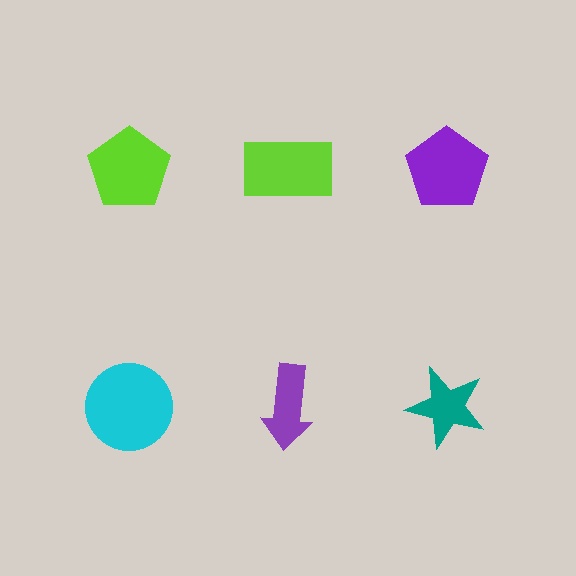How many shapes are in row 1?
3 shapes.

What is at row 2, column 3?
A teal star.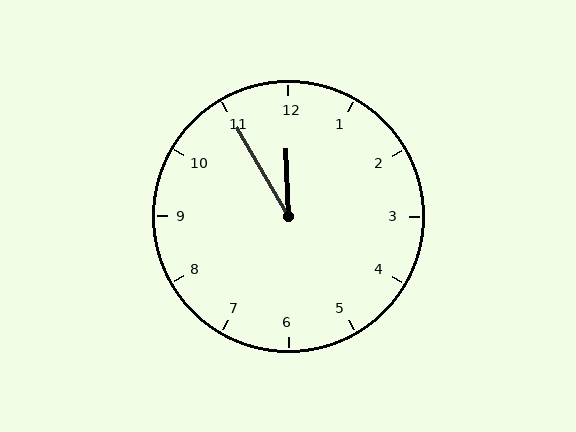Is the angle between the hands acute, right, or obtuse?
It is acute.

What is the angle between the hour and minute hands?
Approximately 28 degrees.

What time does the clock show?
11:55.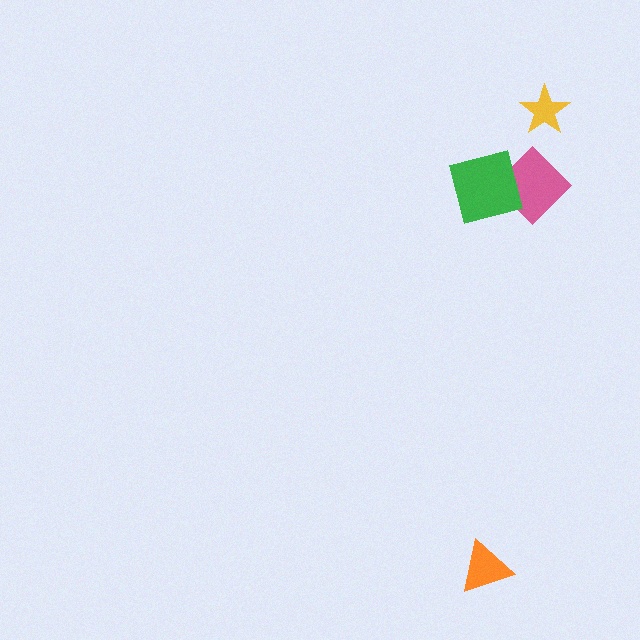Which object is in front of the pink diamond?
The green square is in front of the pink diamond.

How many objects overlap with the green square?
1 object overlaps with the green square.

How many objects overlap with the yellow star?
0 objects overlap with the yellow star.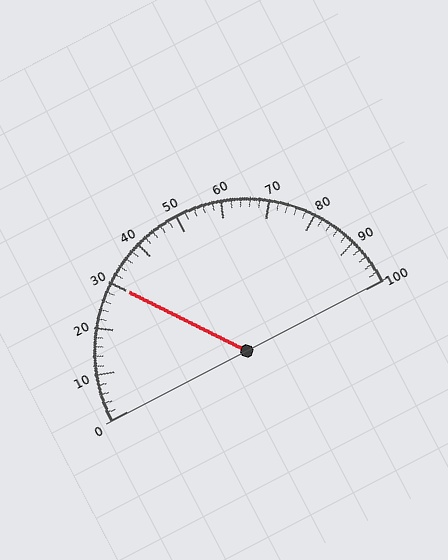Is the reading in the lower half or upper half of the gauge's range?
The reading is in the lower half of the range (0 to 100).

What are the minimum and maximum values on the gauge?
The gauge ranges from 0 to 100.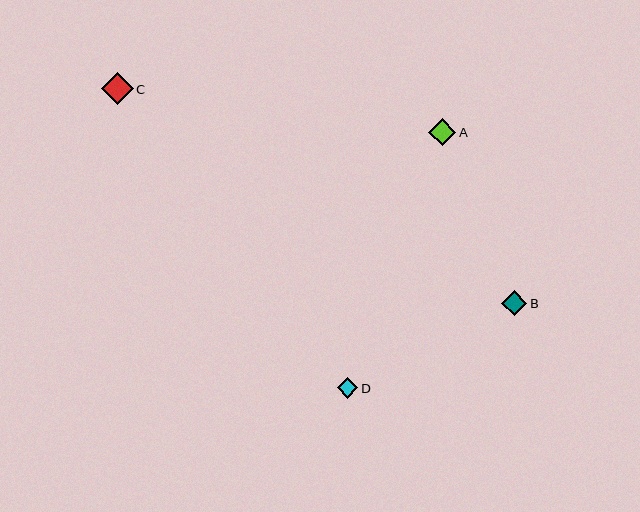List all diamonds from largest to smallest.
From largest to smallest: C, A, B, D.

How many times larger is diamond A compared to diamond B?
Diamond A is approximately 1.1 times the size of diamond B.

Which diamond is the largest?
Diamond C is the largest with a size of approximately 32 pixels.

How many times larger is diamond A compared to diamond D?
Diamond A is approximately 1.4 times the size of diamond D.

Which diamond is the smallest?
Diamond D is the smallest with a size of approximately 20 pixels.